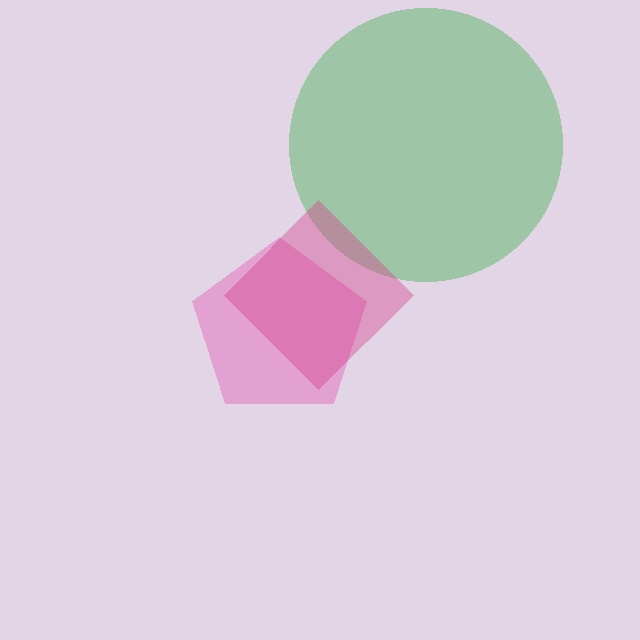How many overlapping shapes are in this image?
There are 3 overlapping shapes in the image.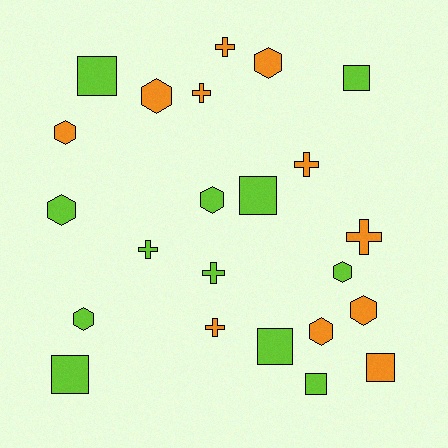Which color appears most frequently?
Lime, with 12 objects.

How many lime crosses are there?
There are 2 lime crosses.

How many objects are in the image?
There are 23 objects.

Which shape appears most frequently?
Hexagon, with 9 objects.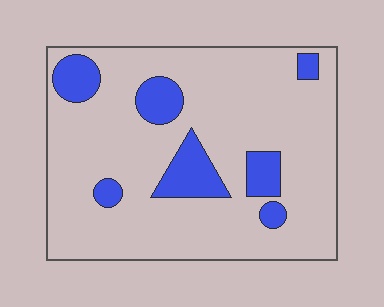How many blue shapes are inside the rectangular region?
7.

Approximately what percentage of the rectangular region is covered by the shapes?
Approximately 15%.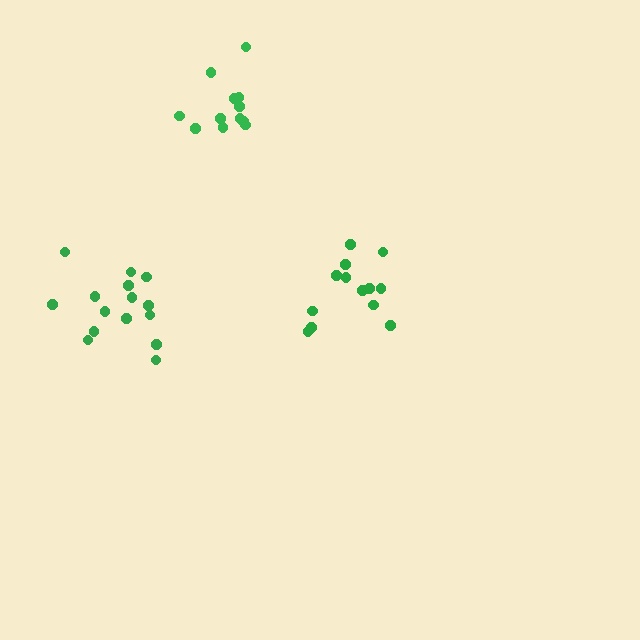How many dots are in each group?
Group 1: 13 dots, Group 2: 15 dots, Group 3: 12 dots (40 total).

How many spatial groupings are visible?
There are 3 spatial groupings.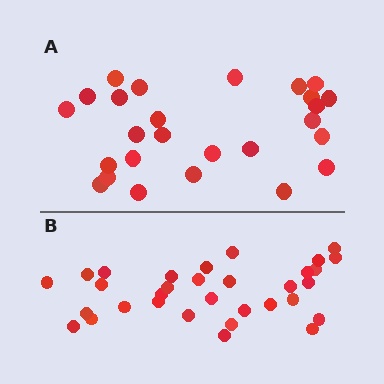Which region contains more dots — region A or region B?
Region B (the bottom region) has more dots.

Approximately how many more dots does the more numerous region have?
Region B has about 6 more dots than region A.